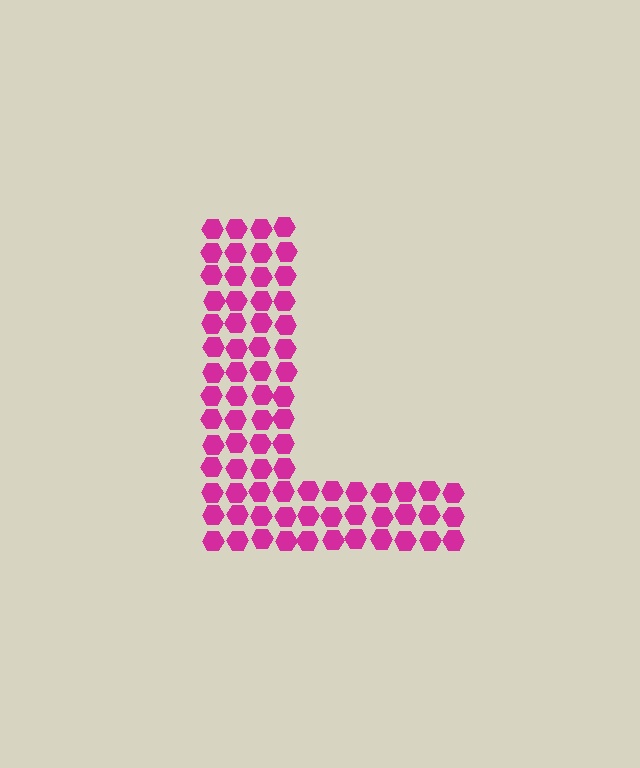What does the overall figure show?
The overall figure shows the letter L.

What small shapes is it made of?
It is made of small hexagons.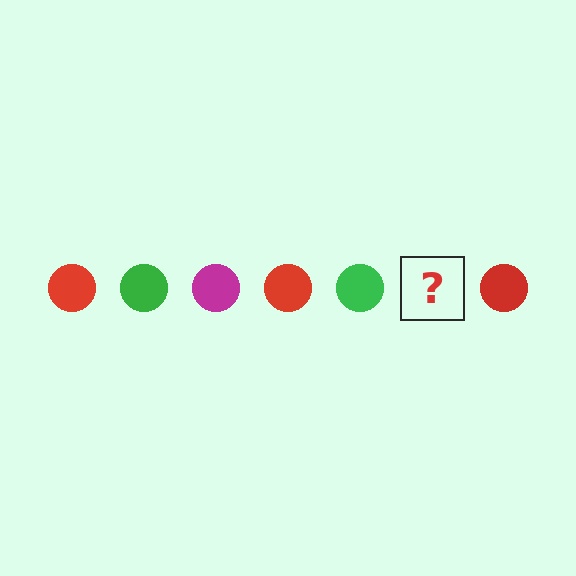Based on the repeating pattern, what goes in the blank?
The blank should be a magenta circle.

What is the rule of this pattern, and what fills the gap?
The rule is that the pattern cycles through red, green, magenta circles. The gap should be filled with a magenta circle.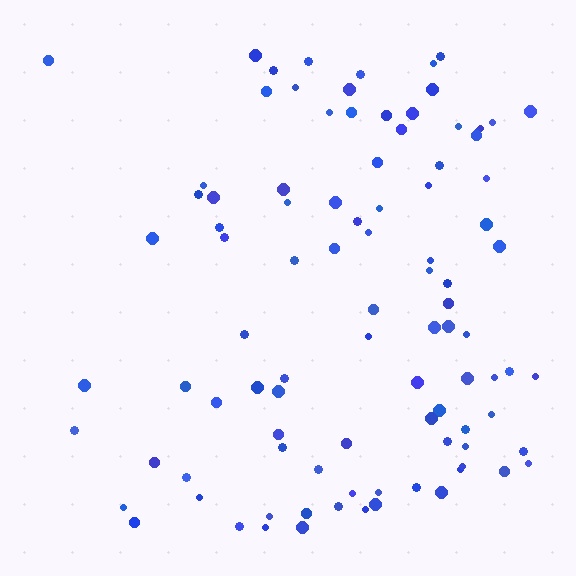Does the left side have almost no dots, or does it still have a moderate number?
Still a moderate number, just noticeably fewer than the right.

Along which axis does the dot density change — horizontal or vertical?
Horizontal.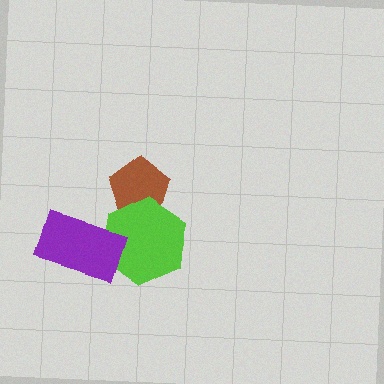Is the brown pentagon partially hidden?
Yes, it is partially covered by another shape.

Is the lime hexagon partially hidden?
Yes, it is partially covered by another shape.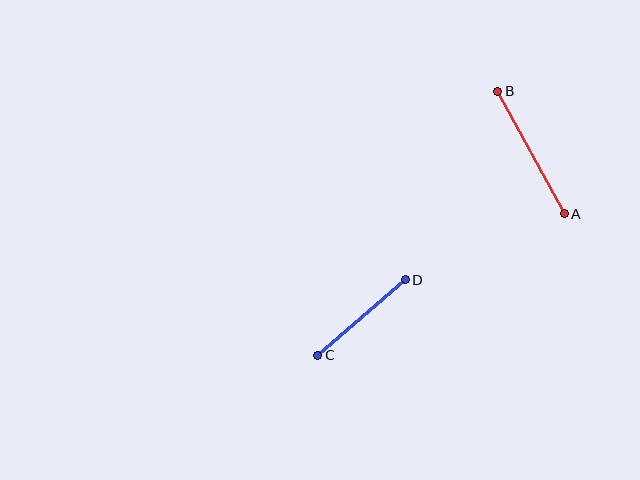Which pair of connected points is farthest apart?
Points A and B are farthest apart.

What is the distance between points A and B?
The distance is approximately 139 pixels.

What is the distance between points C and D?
The distance is approximately 116 pixels.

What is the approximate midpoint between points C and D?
The midpoint is at approximately (362, 318) pixels.